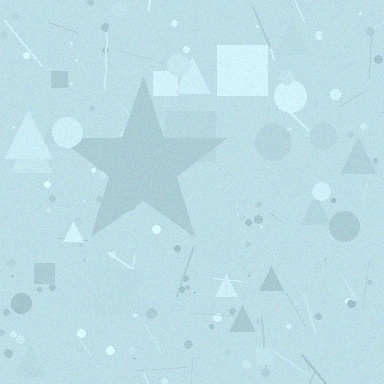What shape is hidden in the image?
A star is hidden in the image.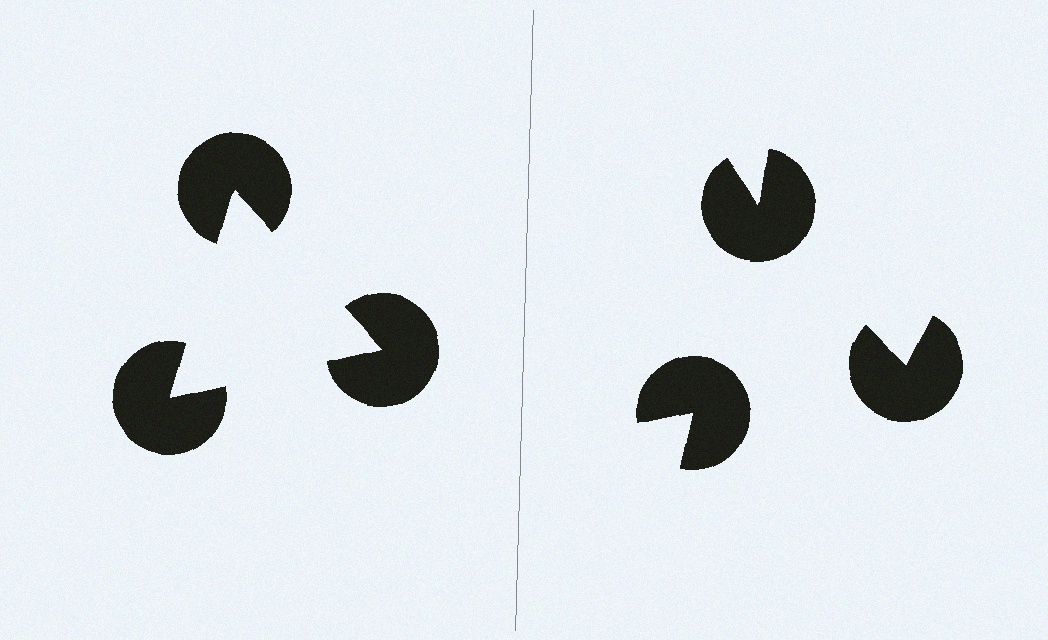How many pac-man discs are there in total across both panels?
6 — 3 on each side.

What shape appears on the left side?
An illusory triangle.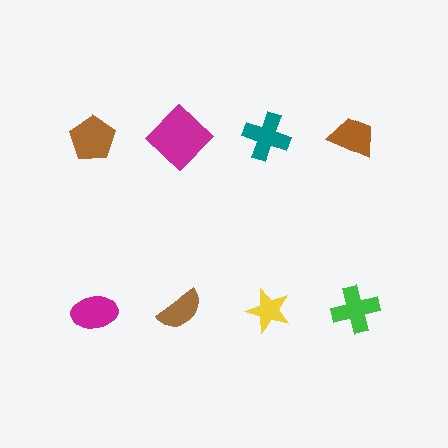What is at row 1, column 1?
A brown pentagon.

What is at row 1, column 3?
A teal cross.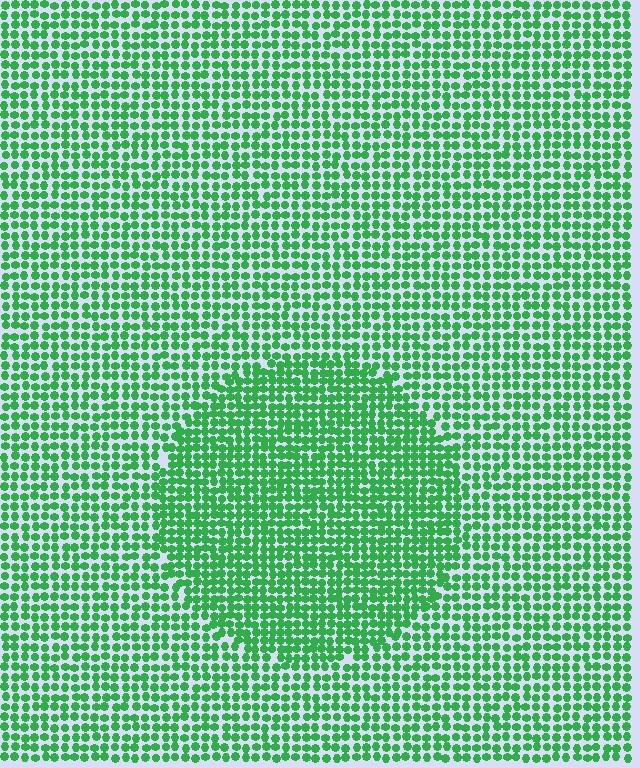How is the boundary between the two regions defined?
The boundary is defined by a change in element density (approximately 1.4x ratio). All elements are the same color, size, and shape.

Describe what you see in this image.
The image contains small green elements arranged at two different densities. A circle-shaped region is visible where the elements are more densely packed than the surrounding area.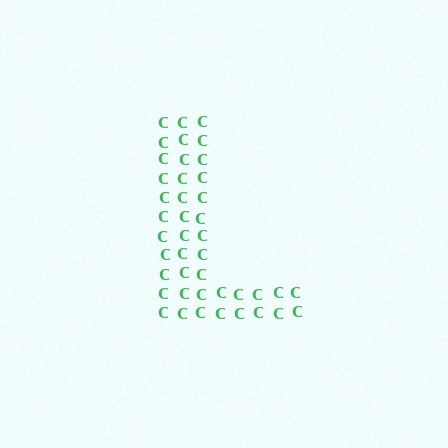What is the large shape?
The large shape is the letter L.